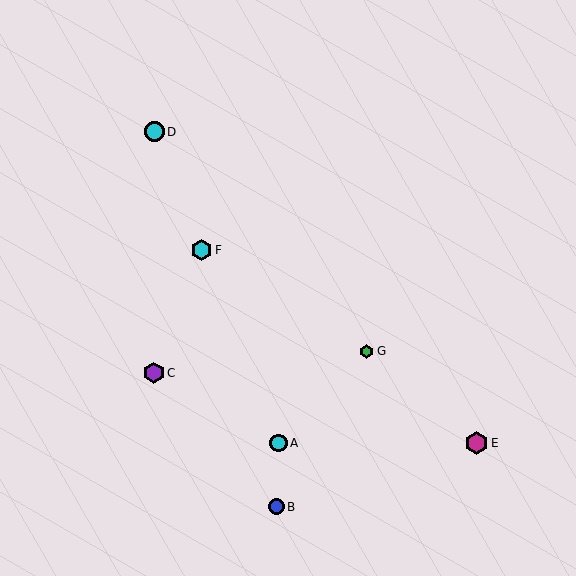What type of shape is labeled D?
Shape D is a cyan circle.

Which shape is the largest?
The magenta hexagon (labeled E) is the largest.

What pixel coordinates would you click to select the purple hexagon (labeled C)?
Click at (154, 373) to select the purple hexagon C.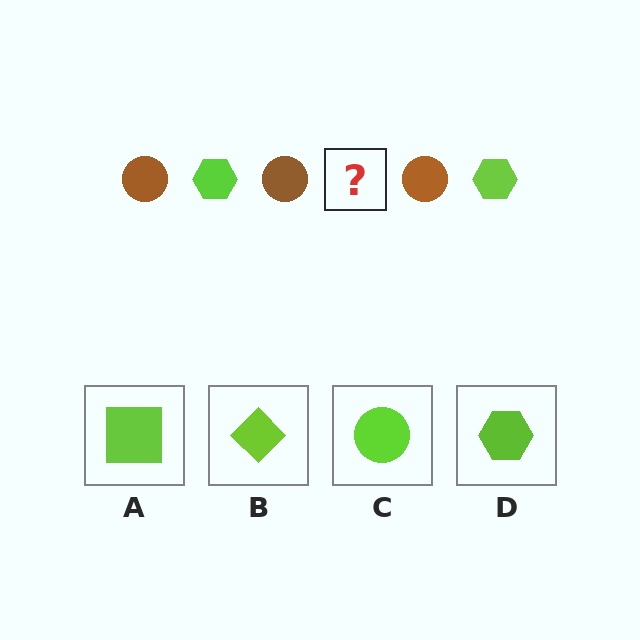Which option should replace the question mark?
Option D.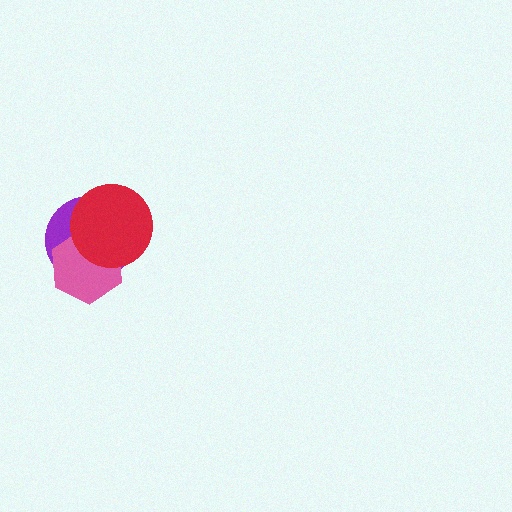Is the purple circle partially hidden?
Yes, it is partially covered by another shape.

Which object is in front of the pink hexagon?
The red circle is in front of the pink hexagon.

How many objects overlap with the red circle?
2 objects overlap with the red circle.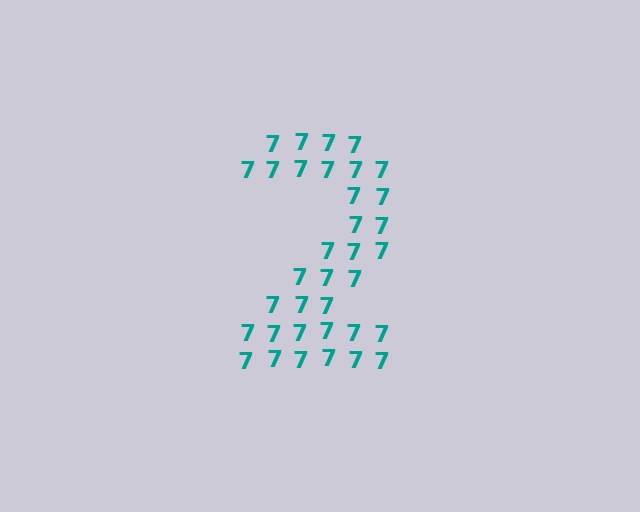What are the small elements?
The small elements are digit 7's.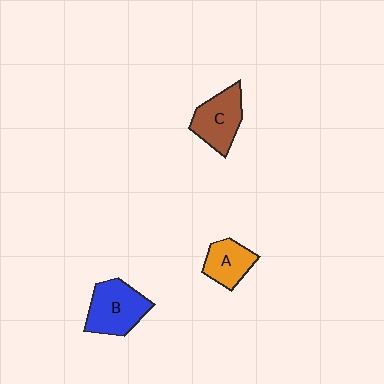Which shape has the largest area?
Shape B (blue).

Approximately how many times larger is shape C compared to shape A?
Approximately 1.3 times.